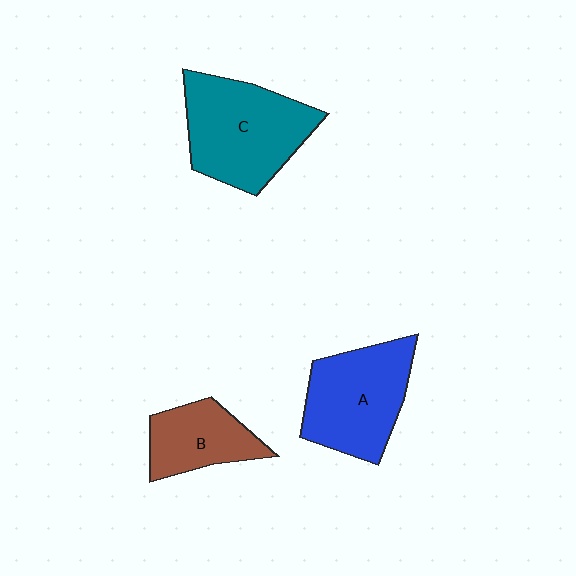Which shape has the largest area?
Shape C (teal).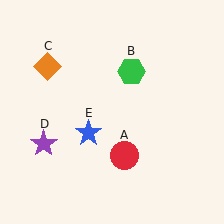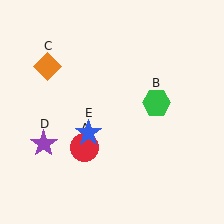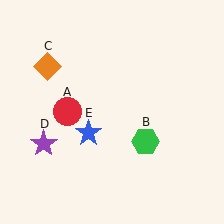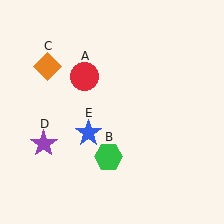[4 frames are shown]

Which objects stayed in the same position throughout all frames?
Orange diamond (object C) and purple star (object D) and blue star (object E) remained stationary.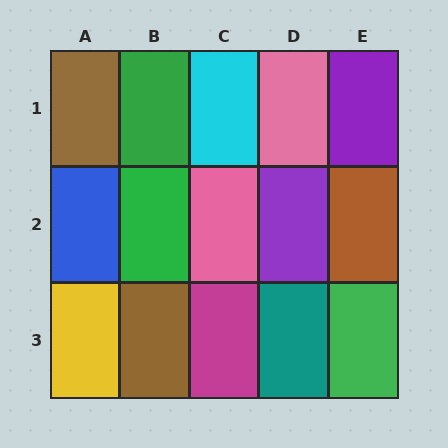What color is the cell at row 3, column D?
Teal.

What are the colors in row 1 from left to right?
Brown, green, cyan, pink, purple.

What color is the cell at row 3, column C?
Magenta.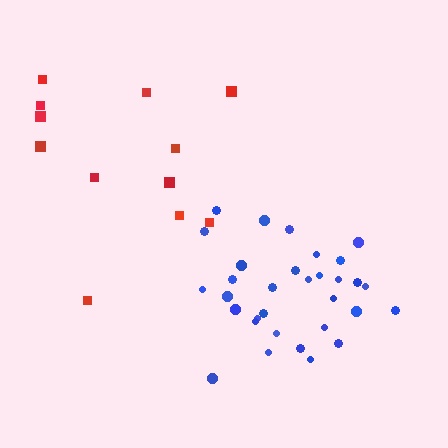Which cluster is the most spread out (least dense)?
Red.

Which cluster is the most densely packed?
Blue.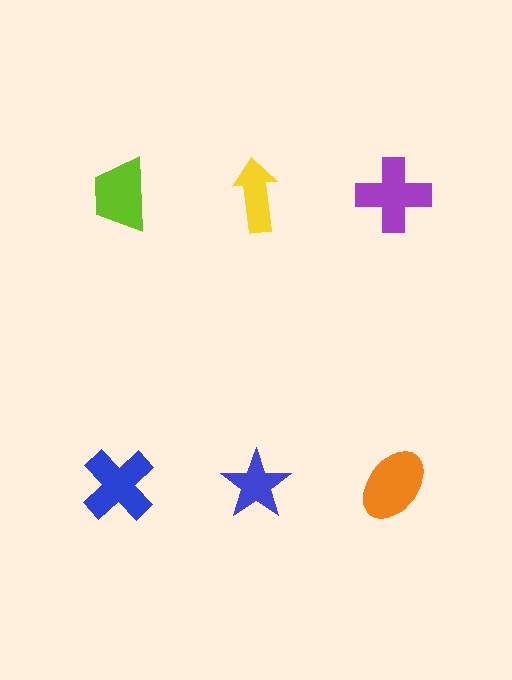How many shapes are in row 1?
3 shapes.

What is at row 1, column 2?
A yellow arrow.